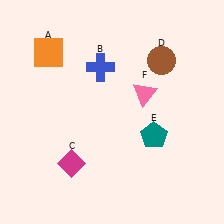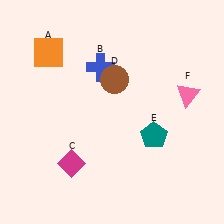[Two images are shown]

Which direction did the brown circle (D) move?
The brown circle (D) moved left.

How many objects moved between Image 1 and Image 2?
2 objects moved between the two images.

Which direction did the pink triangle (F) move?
The pink triangle (F) moved right.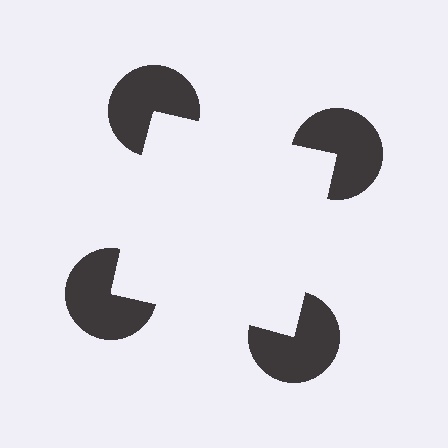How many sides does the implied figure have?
4 sides.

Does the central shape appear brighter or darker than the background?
It typically appears slightly brighter than the background, even though no actual brightness change is drawn.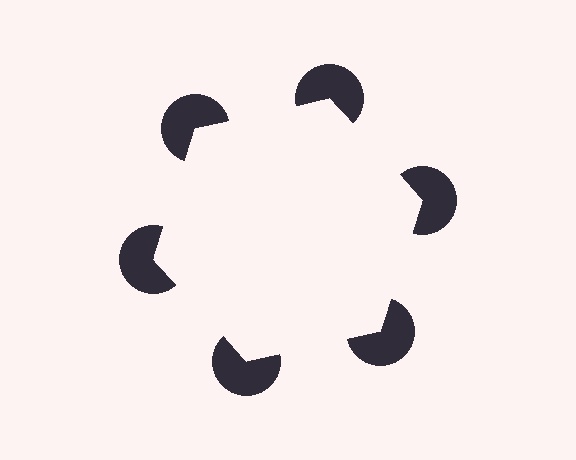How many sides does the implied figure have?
6 sides.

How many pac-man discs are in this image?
There are 6 — one at each vertex of the illusory hexagon.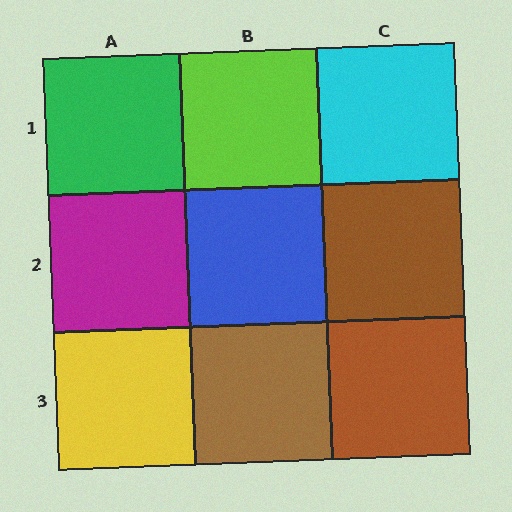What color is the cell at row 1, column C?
Cyan.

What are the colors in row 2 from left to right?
Magenta, blue, brown.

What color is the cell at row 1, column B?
Lime.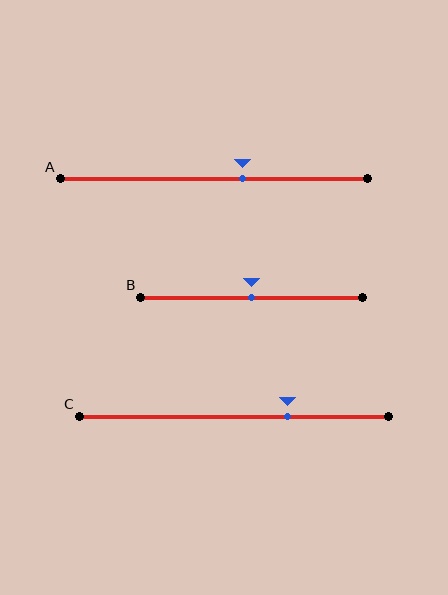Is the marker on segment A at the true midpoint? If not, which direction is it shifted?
No, the marker on segment A is shifted to the right by about 9% of the segment length.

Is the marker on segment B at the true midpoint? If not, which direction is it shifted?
Yes, the marker on segment B is at the true midpoint.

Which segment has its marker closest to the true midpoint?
Segment B has its marker closest to the true midpoint.